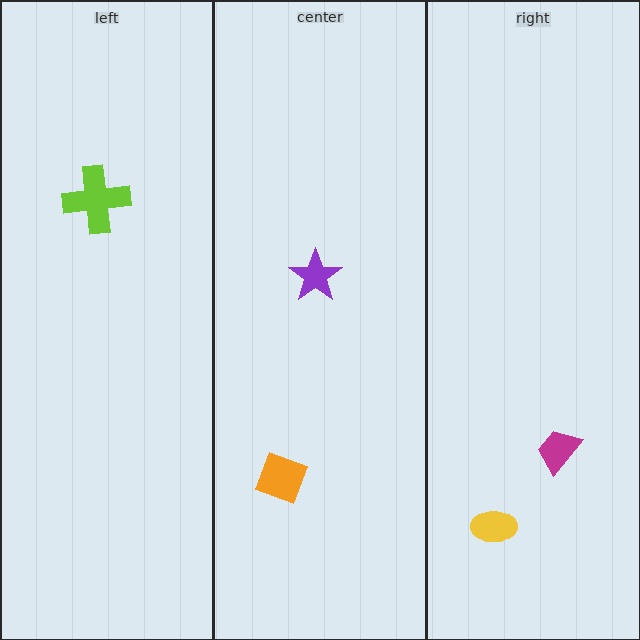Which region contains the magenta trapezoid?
The right region.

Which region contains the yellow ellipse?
The right region.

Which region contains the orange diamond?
The center region.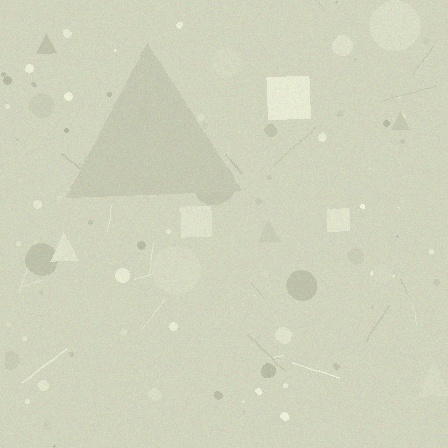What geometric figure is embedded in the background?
A triangle is embedded in the background.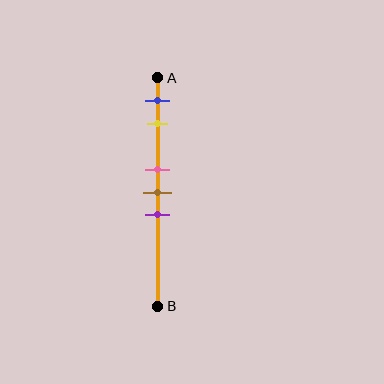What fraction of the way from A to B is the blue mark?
The blue mark is approximately 10% (0.1) of the way from A to B.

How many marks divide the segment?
There are 5 marks dividing the segment.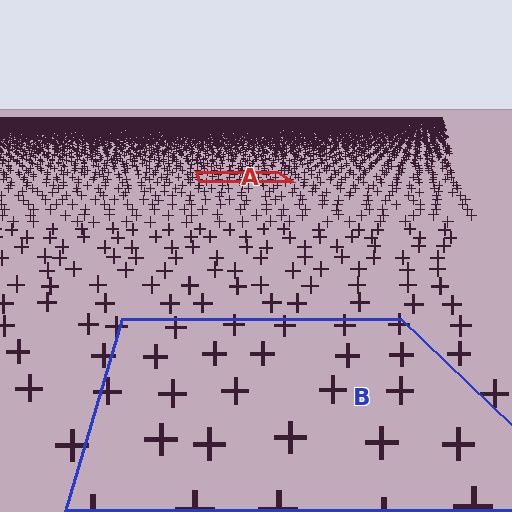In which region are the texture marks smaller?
The texture marks are smaller in region A, because it is farther away.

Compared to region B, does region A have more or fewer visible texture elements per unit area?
Region A has more texture elements per unit area — they are packed more densely because it is farther away.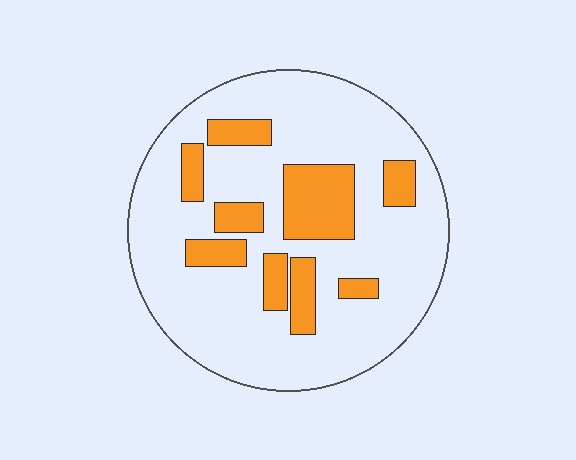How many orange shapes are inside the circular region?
9.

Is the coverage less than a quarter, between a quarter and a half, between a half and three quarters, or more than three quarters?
Less than a quarter.